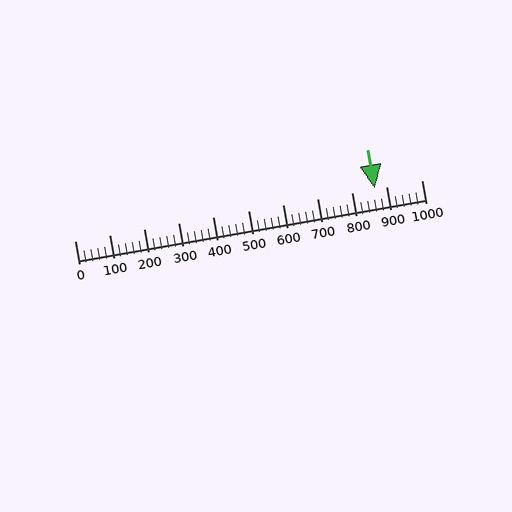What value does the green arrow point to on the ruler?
The green arrow points to approximately 866.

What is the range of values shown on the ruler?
The ruler shows values from 0 to 1000.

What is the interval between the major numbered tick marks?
The major tick marks are spaced 100 units apart.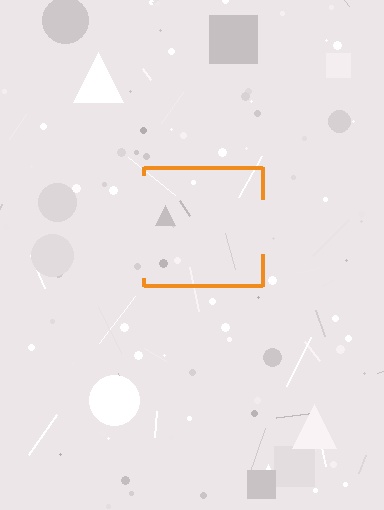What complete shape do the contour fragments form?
The contour fragments form a square.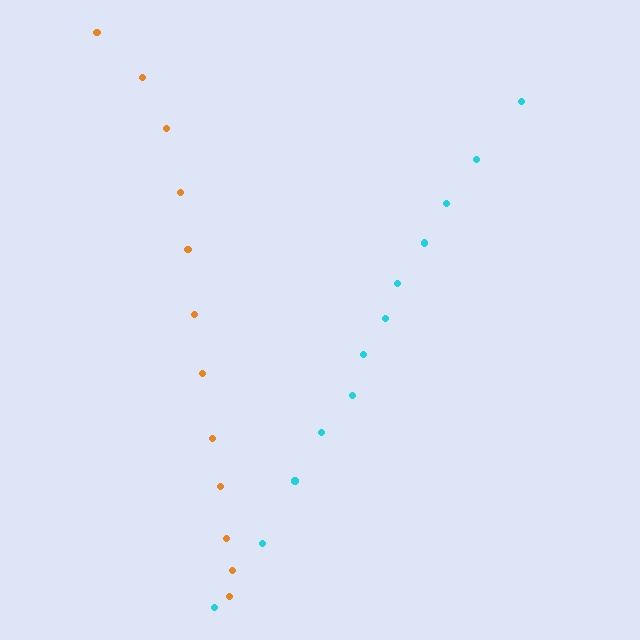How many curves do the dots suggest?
There are 2 distinct paths.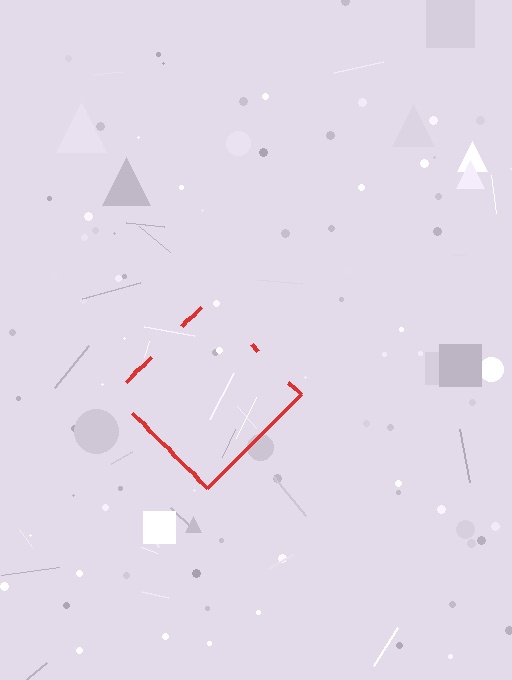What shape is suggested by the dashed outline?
The dashed outline suggests a diamond.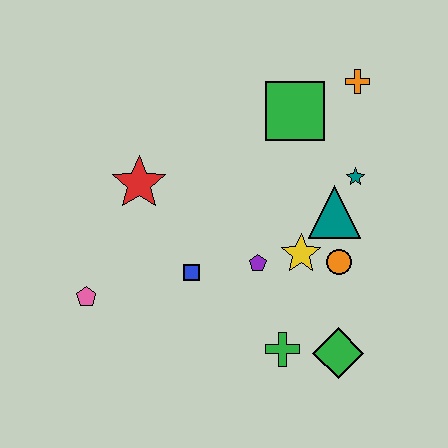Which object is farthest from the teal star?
The pink pentagon is farthest from the teal star.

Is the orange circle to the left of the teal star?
Yes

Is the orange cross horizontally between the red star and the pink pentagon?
No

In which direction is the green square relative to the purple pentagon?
The green square is above the purple pentagon.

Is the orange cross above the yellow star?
Yes